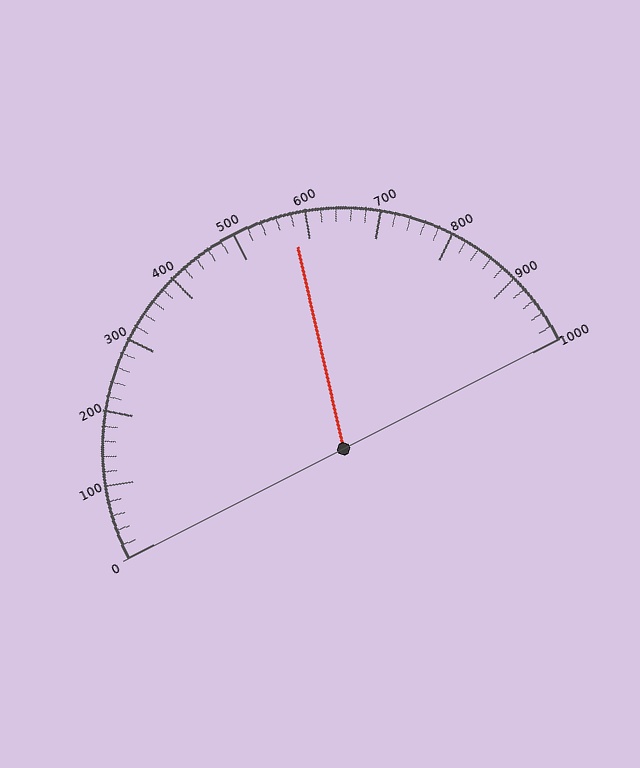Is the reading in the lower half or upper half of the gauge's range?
The reading is in the upper half of the range (0 to 1000).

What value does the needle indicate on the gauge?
The needle indicates approximately 580.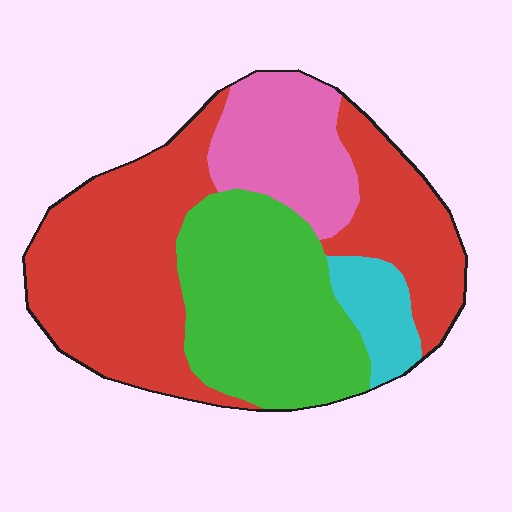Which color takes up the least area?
Cyan, at roughly 5%.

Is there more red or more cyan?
Red.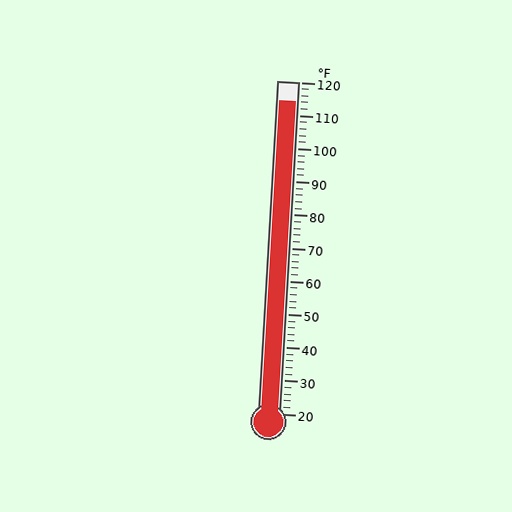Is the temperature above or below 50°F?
The temperature is above 50°F.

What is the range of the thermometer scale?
The thermometer scale ranges from 20°F to 120°F.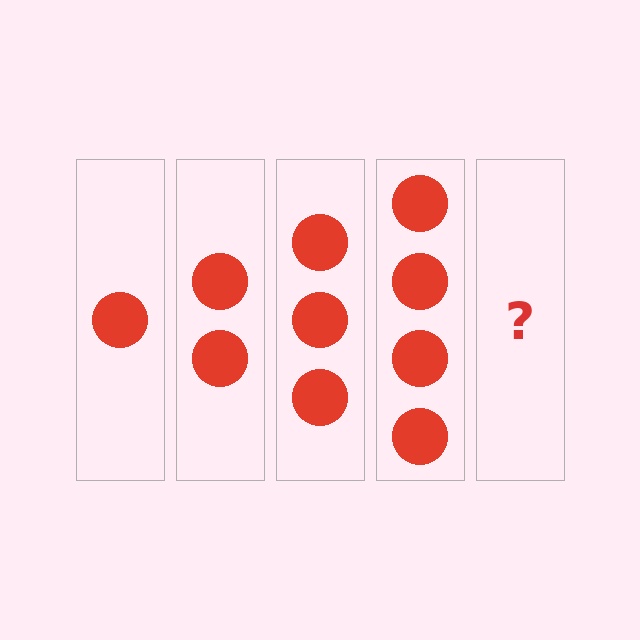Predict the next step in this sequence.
The next step is 5 circles.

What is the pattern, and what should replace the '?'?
The pattern is that each step adds one more circle. The '?' should be 5 circles.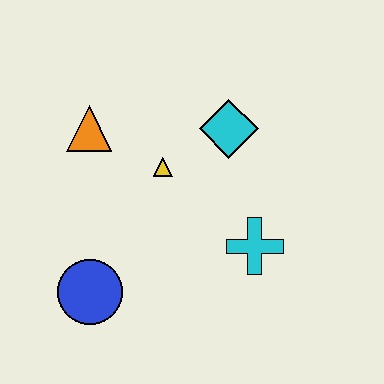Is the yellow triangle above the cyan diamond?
No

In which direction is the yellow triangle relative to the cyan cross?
The yellow triangle is to the left of the cyan cross.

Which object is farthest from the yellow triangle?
The blue circle is farthest from the yellow triangle.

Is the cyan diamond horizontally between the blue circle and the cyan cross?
Yes